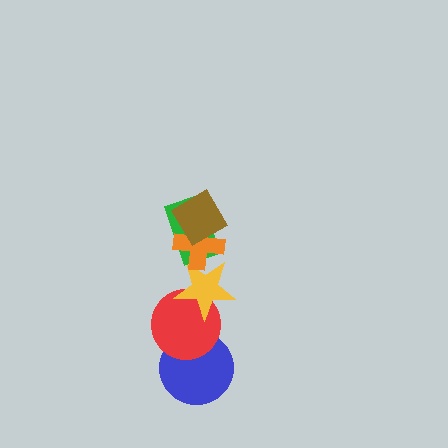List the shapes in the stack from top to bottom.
From top to bottom: the brown diamond, the orange cross, the green rectangle, the yellow star, the red circle, the blue circle.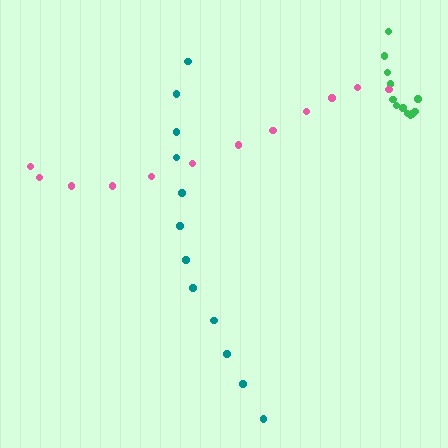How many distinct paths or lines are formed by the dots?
There are 3 distinct paths.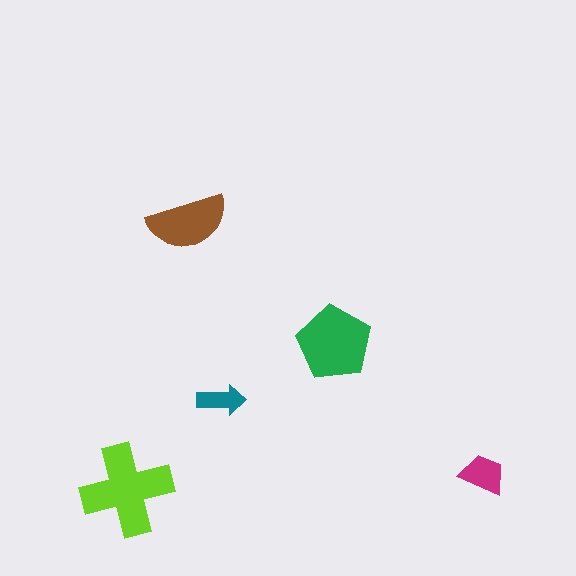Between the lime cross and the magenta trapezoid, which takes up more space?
The lime cross.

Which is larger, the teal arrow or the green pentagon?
The green pentagon.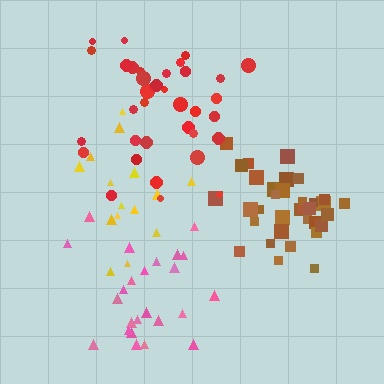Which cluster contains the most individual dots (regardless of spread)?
Red (35).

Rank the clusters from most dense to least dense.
brown, red, pink, yellow.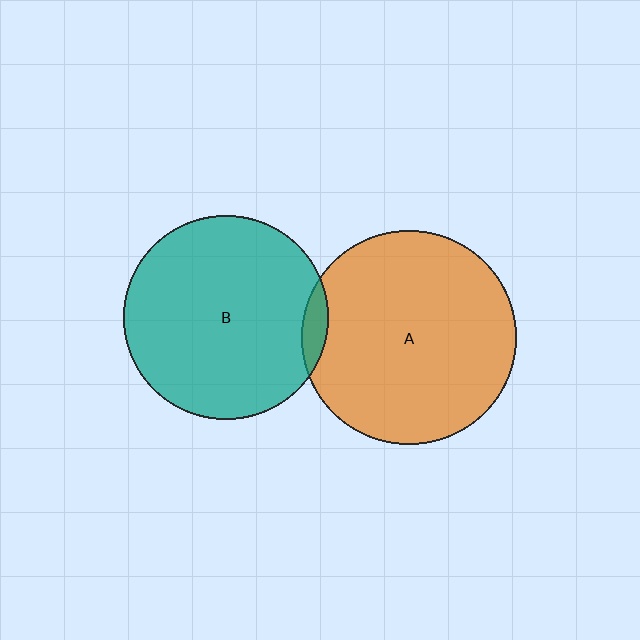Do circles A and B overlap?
Yes.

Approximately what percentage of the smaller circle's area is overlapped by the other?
Approximately 5%.